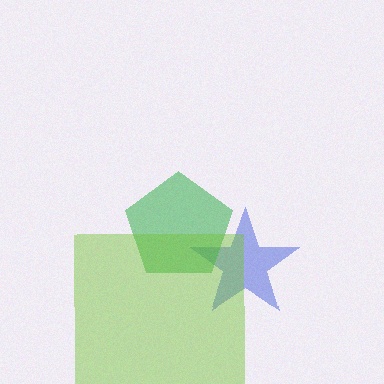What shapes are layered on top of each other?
The layered shapes are: a blue star, a green pentagon, a lime square.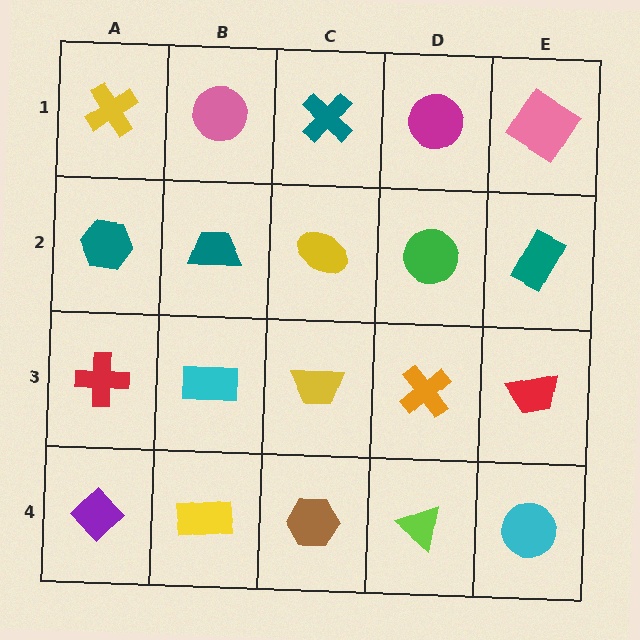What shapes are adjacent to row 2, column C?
A teal cross (row 1, column C), a yellow trapezoid (row 3, column C), a teal trapezoid (row 2, column B), a green circle (row 2, column D).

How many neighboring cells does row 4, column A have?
2.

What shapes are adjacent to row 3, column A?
A teal hexagon (row 2, column A), a purple diamond (row 4, column A), a cyan rectangle (row 3, column B).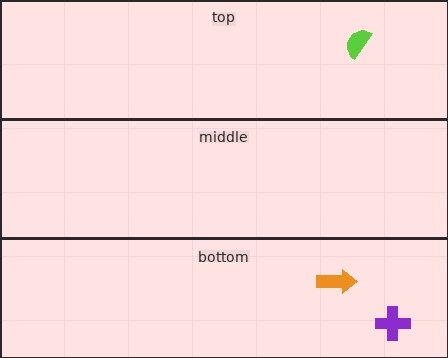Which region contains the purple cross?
The bottom region.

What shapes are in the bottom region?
The orange arrow, the purple cross.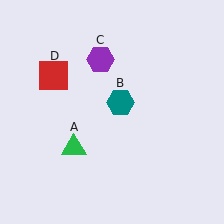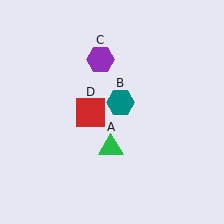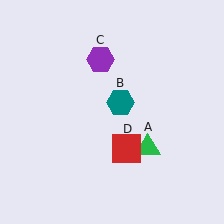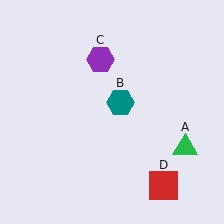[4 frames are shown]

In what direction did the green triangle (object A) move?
The green triangle (object A) moved right.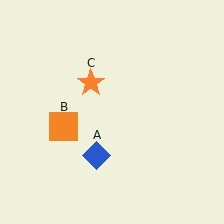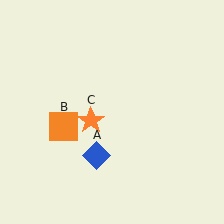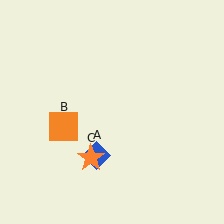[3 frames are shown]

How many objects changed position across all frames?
1 object changed position: orange star (object C).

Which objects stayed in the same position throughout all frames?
Blue diamond (object A) and orange square (object B) remained stationary.